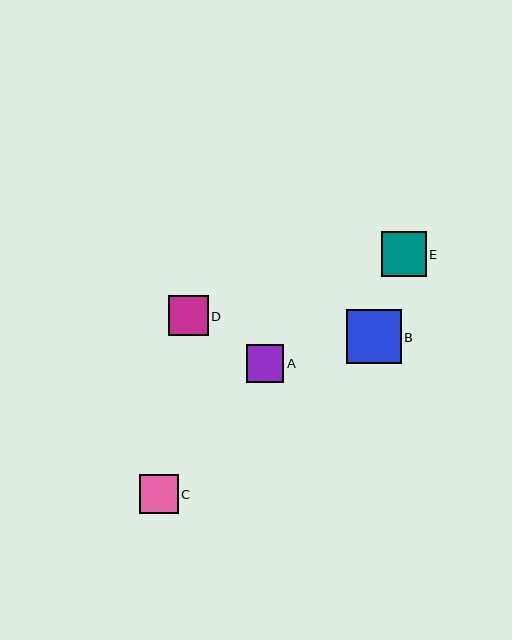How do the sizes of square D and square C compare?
Square D and square C are approximately the same size.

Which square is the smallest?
Square A is the smallest with a size of approximately 38 pixels.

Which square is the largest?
Square B is the largest with a size of approximately 54 pixels.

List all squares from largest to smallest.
From largest to smallest: B, E, D, C, A.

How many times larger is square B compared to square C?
Square B is approximately 1.4 times the size of square C.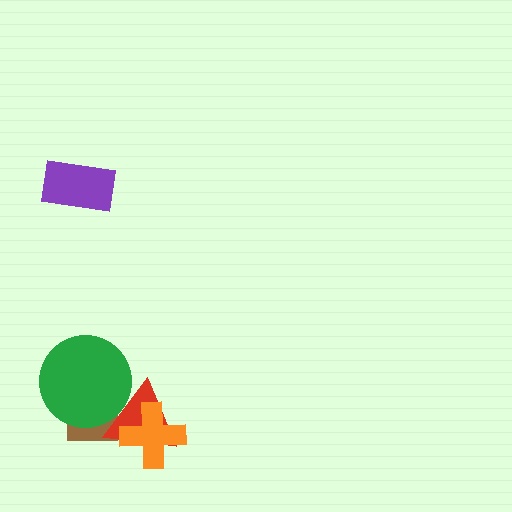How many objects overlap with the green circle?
2 objects overlap with the green circle.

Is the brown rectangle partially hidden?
Yes, it is partially covered by another shape.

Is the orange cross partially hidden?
No, no other shape covers it.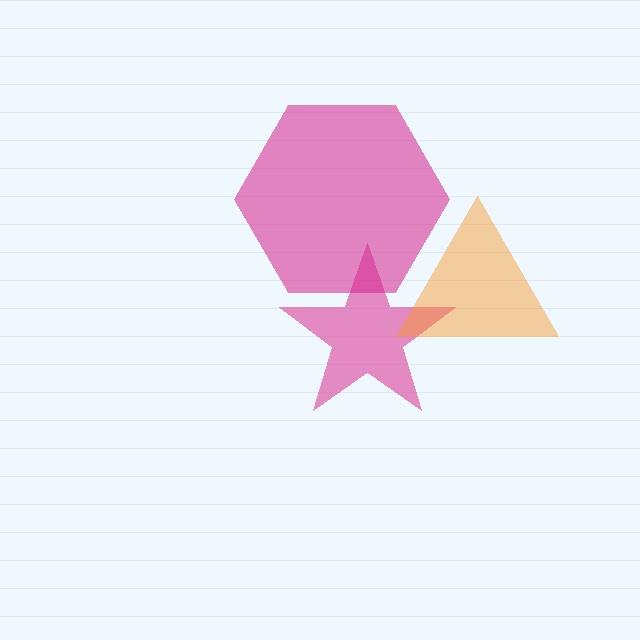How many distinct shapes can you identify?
There are 3 distinct shapes: a pink star, an orange triangle, a magenta hexagon.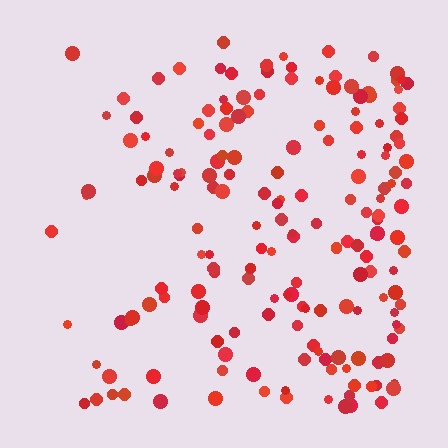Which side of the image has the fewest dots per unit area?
The left.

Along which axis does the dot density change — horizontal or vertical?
Horizontal.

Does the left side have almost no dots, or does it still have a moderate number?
Still a moderate number, just noticeably fewer than the right.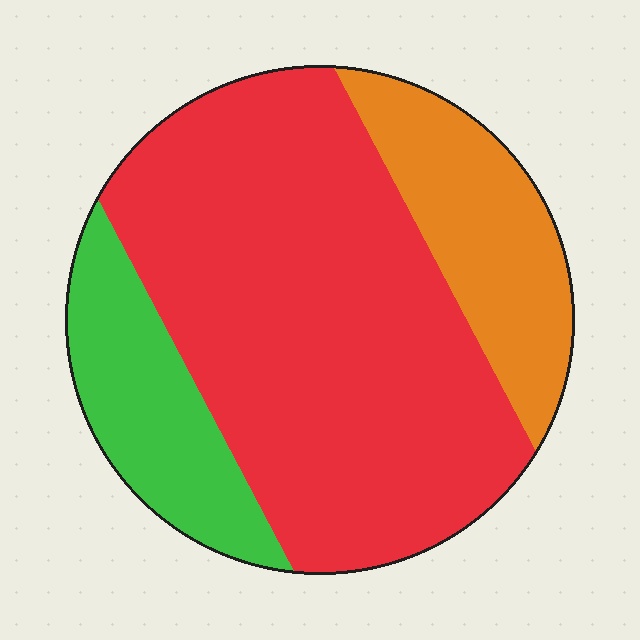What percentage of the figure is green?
Green covers roughly 15% of the figure.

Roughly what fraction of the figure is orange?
Orange covers 19% of the figure.